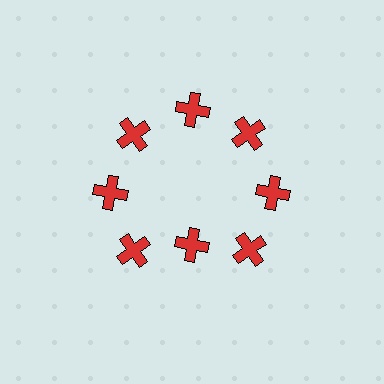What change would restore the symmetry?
The symmetry would be restored by moving it outward, back onto the ring so that all 8 crosses sit at equal angles and equal distance from the center.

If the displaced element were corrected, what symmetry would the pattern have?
It would have 8-fold rotational symmetry — the pattern would map onto itself every 45 degrees.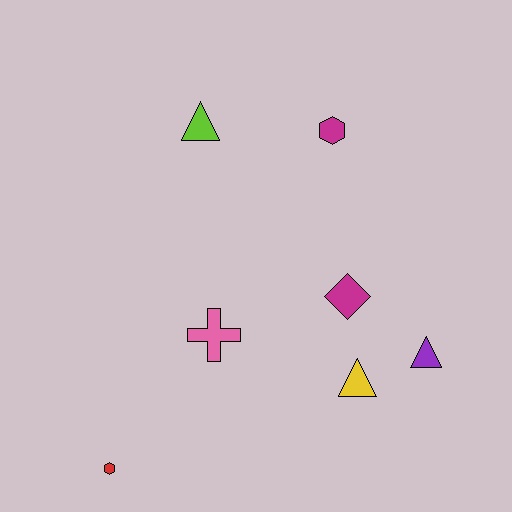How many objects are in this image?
There are 7 objects.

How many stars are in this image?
There are no stars.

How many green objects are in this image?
There are no green objects.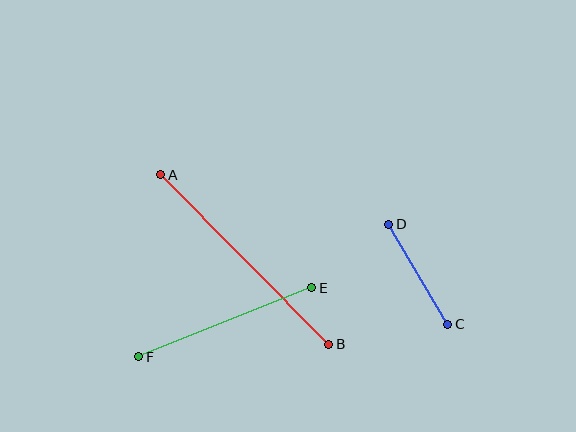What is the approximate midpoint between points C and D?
The midpoint is at approximately (418, 274) pixels.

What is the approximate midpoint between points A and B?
The midpoint is at approximately (245, 259) pixels.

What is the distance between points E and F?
The distance is approximately 186 pixels.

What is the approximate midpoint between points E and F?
The midpoint is at approximately (225, 322) pixels.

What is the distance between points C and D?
The distance is approximately 116 pixels.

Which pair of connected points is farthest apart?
Points A and B are farthest apart.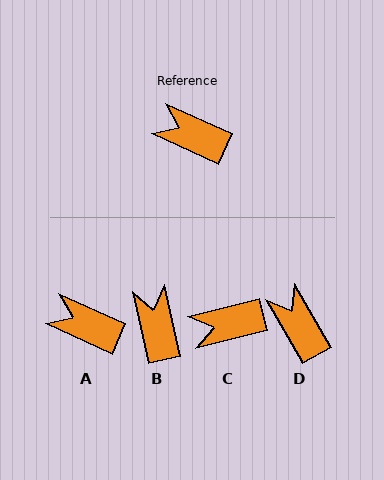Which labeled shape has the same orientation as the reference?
A.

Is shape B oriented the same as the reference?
No, it is off by about 53 degrees.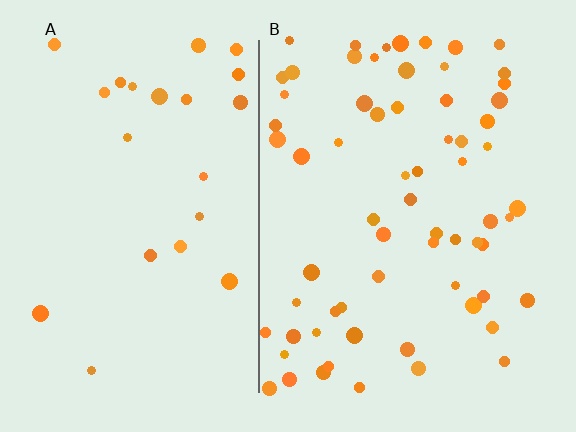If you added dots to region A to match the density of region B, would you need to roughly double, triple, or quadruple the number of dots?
Approximately triple.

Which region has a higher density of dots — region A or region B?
B (the right).